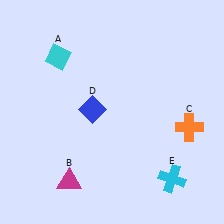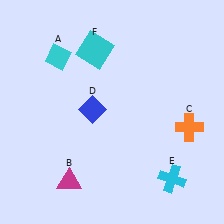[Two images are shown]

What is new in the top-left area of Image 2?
A cyan square (F) was added in the top-left area of Image 2.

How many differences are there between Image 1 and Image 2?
There is 1 difference between the two images.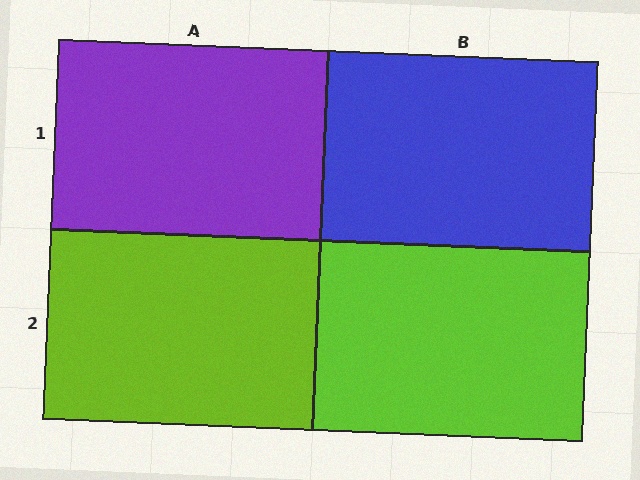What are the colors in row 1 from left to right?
Purple, blue.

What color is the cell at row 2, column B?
Lime.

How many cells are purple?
1 cell is purple.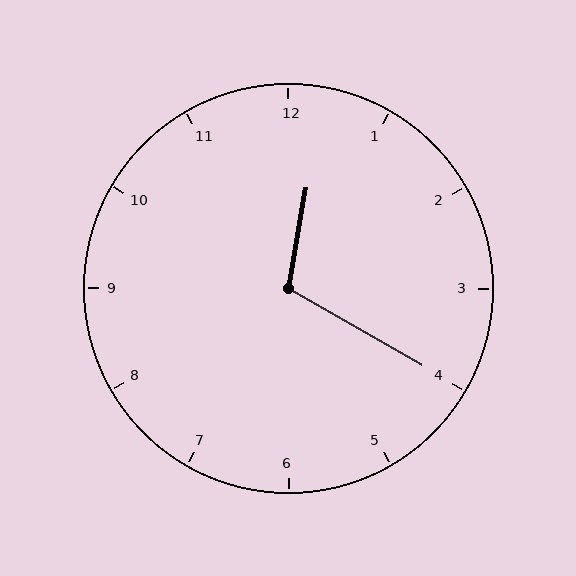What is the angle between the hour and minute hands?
Approximately 110 degrees.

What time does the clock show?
12:20.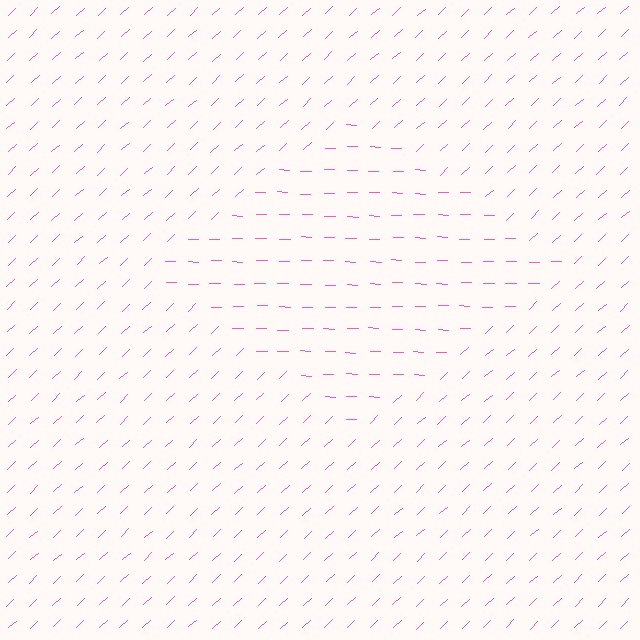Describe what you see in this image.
The image is filled with small pink line segments. A diamond region in the image has lines oriented differently from the surrounding lines, creating a visible texture boundary.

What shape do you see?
I see a diamond.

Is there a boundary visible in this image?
Yes, there is a texture boundary formed by a change in line orientation.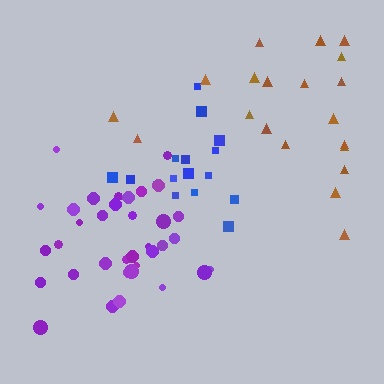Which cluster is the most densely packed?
Purple.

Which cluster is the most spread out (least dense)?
Brown.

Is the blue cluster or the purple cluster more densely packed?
Purple.